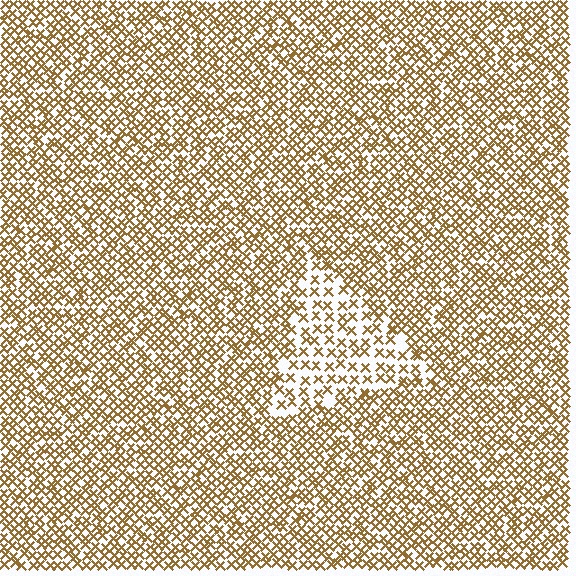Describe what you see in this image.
The image contains small brown elements arranged at two different densities. A triangle-shaped region is visible where the elements are less densely packed than the surrounding area.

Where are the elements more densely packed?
The elements are more densely packed outside the triangle boundary.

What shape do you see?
I see a triangle.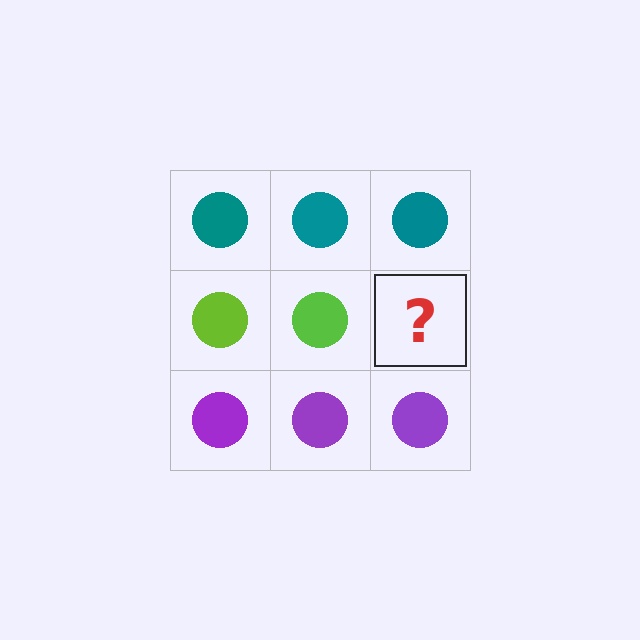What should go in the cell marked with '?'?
The missing cell should contain a lime circle.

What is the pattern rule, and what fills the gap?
The rule is that each row has a consistent color. The gap should be filled with a lime circle.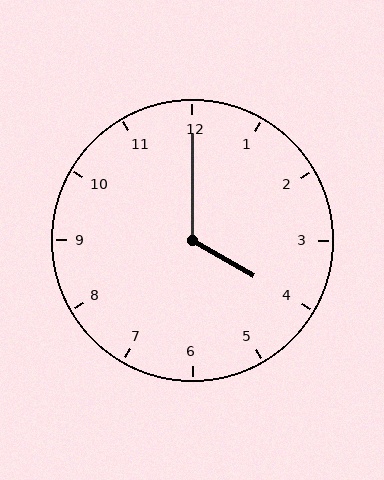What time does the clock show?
4:00.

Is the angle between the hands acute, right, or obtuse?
It is obtuse.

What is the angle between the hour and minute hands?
Approximately 120 degrees.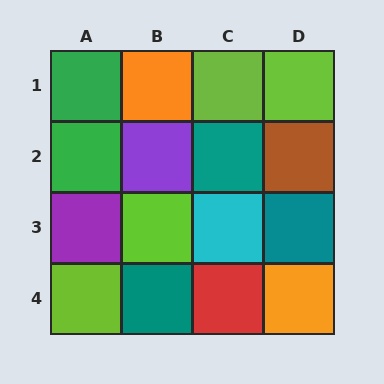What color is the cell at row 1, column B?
Orange.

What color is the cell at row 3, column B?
Lime.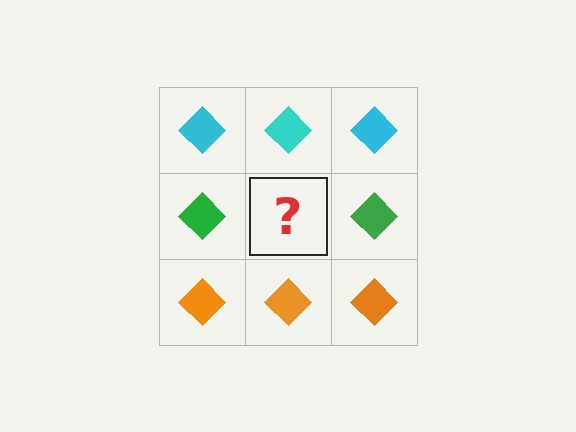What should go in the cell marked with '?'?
The missing cell should contain a green diamond.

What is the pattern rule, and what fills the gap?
The rule is that each row has a consistent color. The gap should be filled with a green diamond.